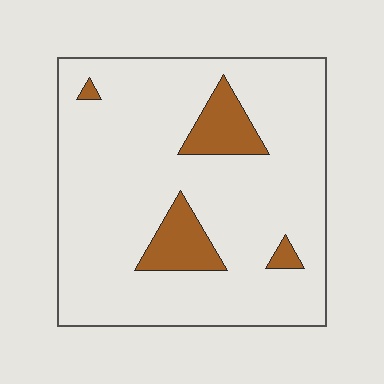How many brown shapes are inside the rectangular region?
4.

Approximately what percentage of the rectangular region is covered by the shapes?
Approximately 10%.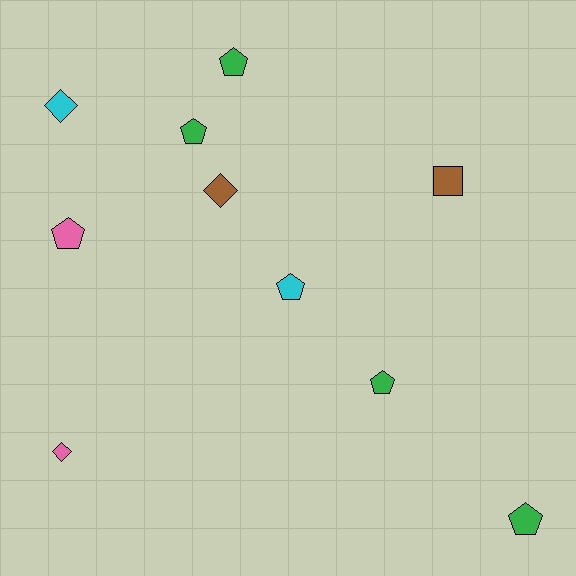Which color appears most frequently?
Green, with 4 objects.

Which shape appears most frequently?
Pentagon, with 6 objects.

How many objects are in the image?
There are 10 objects.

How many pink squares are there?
There are no pink squares.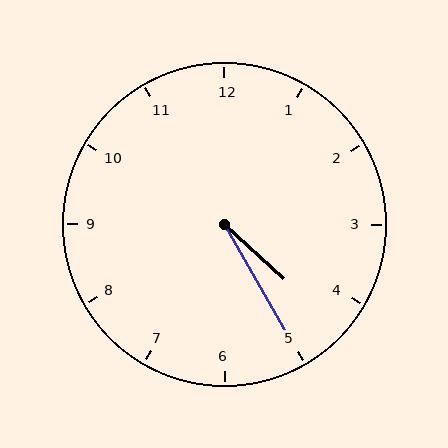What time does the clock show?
4:25.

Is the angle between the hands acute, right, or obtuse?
It is acute.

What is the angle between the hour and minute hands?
Approximately 18 degrees.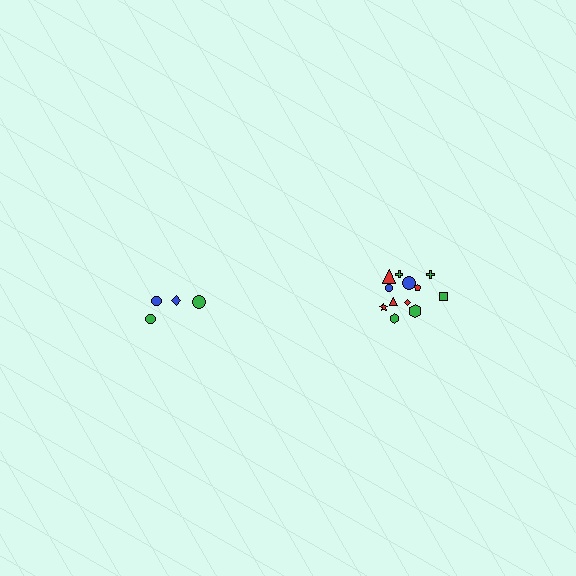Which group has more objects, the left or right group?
The right group.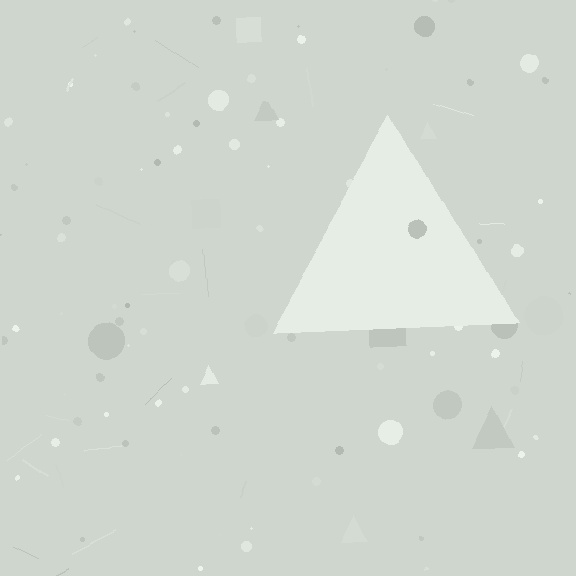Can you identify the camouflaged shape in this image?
The camouflaged shape is a triangle.